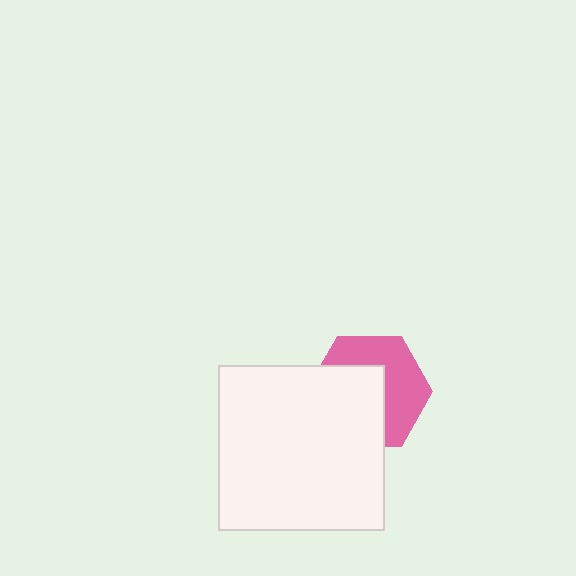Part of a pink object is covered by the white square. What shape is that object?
It is a hexagon.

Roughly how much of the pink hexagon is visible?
About half of it is visible (roughly 49%).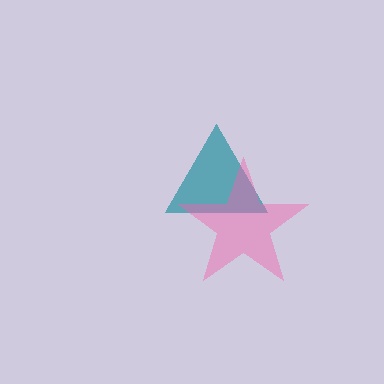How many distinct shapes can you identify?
There are 2 distinct shapes: a teal triangle, a pink star.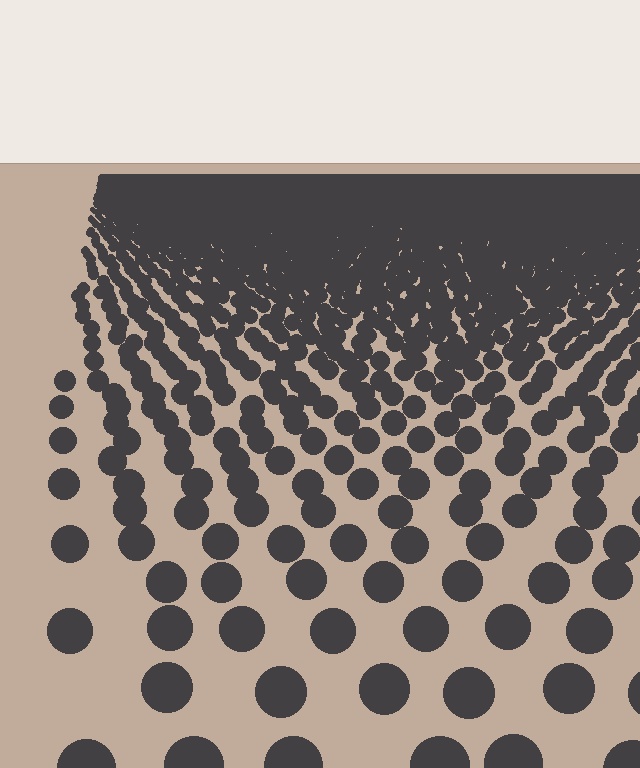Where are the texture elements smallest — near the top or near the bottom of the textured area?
Near the top.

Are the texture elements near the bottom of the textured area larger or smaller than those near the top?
Larger. Near the bottom, elements are closer to the viewer and appear at a bigger on-screen size.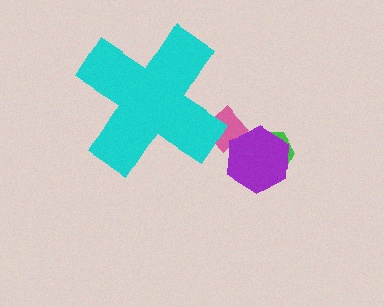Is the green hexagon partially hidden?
No, the green hexagon is fully visible.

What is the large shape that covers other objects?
A cyan cross.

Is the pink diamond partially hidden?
Yes, the pink diamond is partially hidden behind the cyan cross.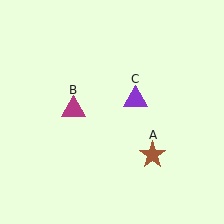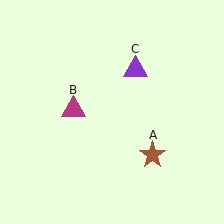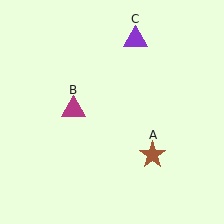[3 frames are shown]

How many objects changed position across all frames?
1 object changed position: purple triangle (object C).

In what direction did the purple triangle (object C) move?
The purple triangle (object C) moved up.